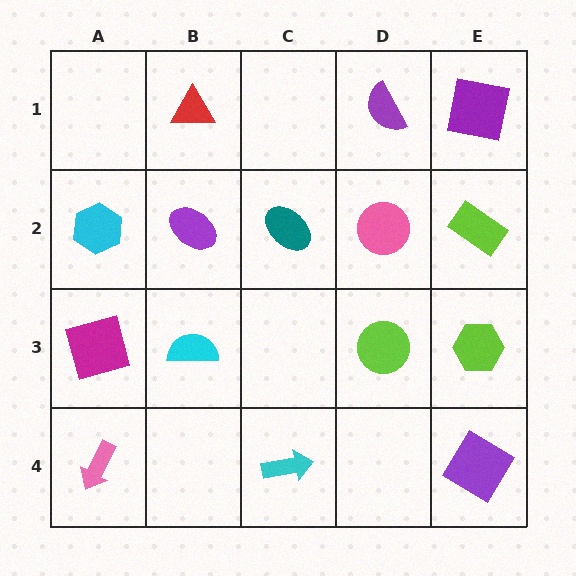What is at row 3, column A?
A magenta square.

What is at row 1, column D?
A purple semicircle.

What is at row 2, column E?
A lime rectangle.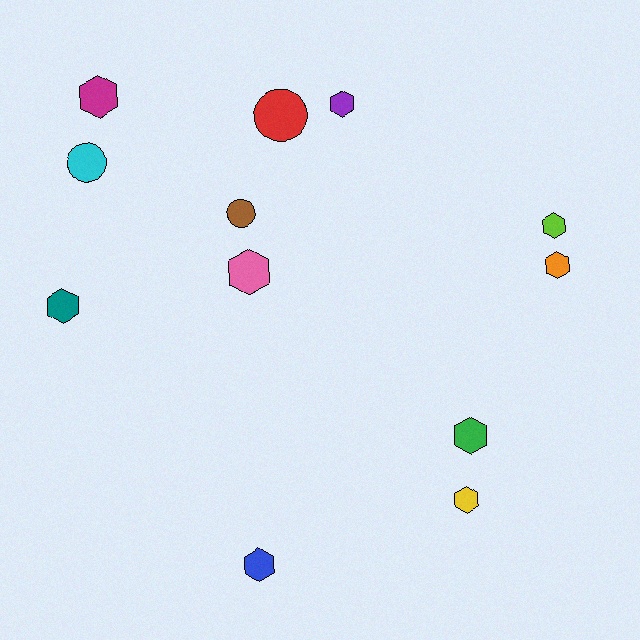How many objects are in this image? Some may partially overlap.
There are 12 objects.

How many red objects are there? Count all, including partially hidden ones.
There is 1 red object.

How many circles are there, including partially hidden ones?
There are 3 circles.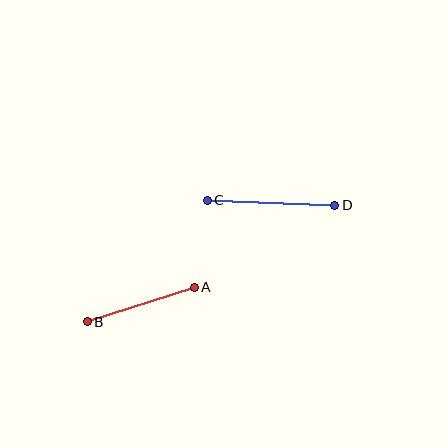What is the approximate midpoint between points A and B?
The midpoint is at approximately (141, 305) pixels.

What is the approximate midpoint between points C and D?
The midpoint is at approximately (271, 203) pixels.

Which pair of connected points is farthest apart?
Points C and D are farthest apart.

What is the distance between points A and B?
The distance is approximately 112 pixels.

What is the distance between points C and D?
The distance is approximately 128 pixels.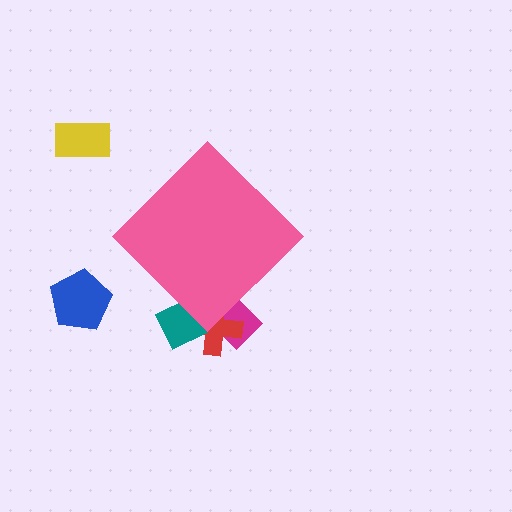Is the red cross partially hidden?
Yes, the red cross is partially hidden behind the pink diamond.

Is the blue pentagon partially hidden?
No, the blue pentagon is fully visible.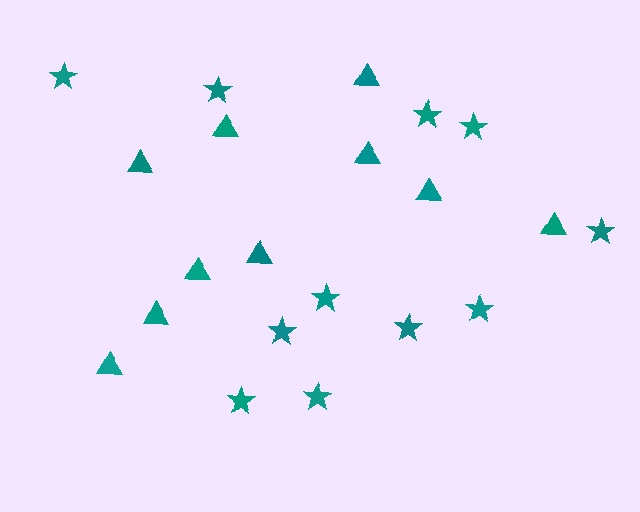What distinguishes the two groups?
There are 2 groups: one group of triangles (10) and one group of stars (11).